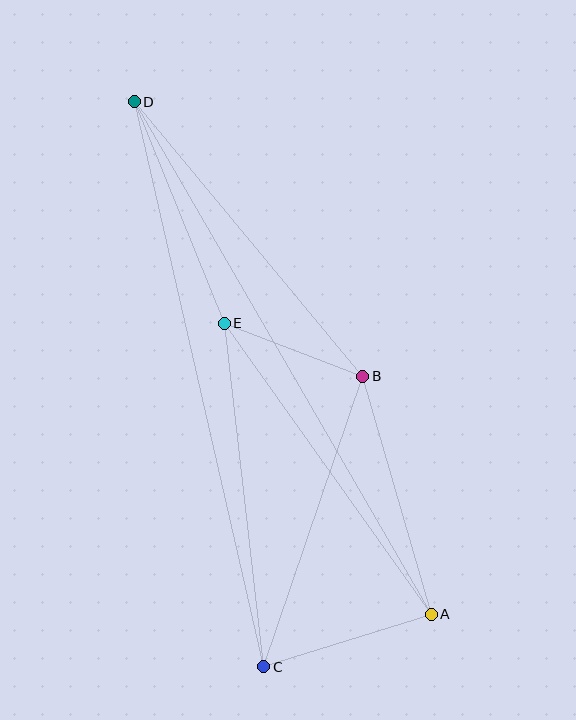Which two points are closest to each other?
Points B and E are closest to each other.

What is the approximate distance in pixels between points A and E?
The distance between A and E is approximately 357 pixels.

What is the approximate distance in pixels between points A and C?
The distance between A and C is approximately 175 pixels.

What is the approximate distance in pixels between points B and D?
The distance between B and D is approximately 357 pixels.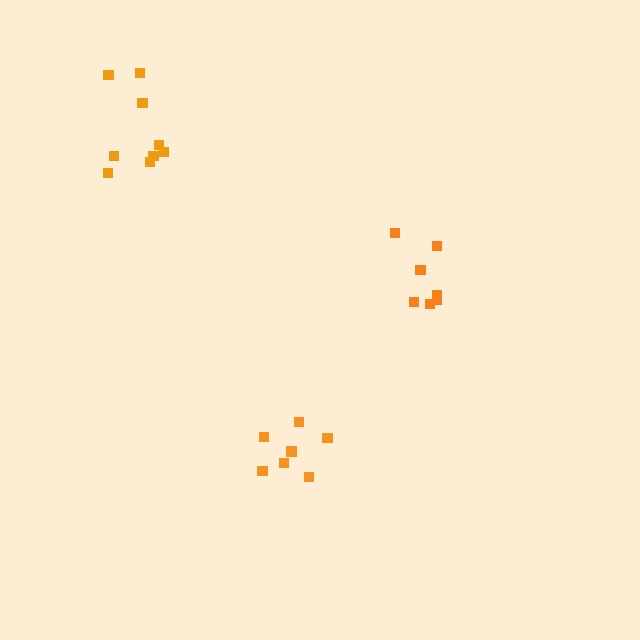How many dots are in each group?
Group 1: 7 dots, Group 2: 9 dots, Group 3: 7 dots (23 total).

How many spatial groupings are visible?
There are 3 spatial groupings.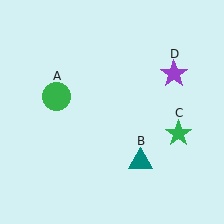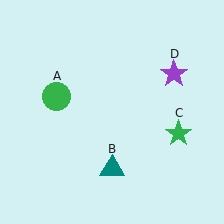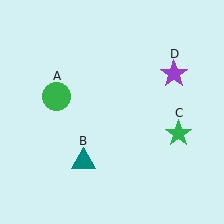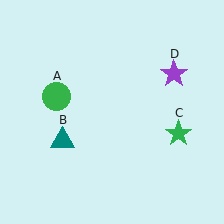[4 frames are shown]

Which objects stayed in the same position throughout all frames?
Green circle (object A) and green star (object C) and purple star (object D) remained stationary.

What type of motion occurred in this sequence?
The teal triangle (object B) rotated clockwise around the center of the scene.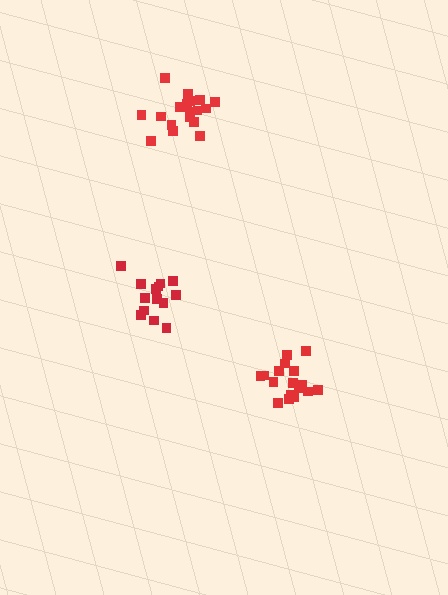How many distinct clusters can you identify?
There are 3 distinct clusters.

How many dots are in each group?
Group 1: 18 dots, Group 2: 14 dots, Group 3: 17 dots (49 total).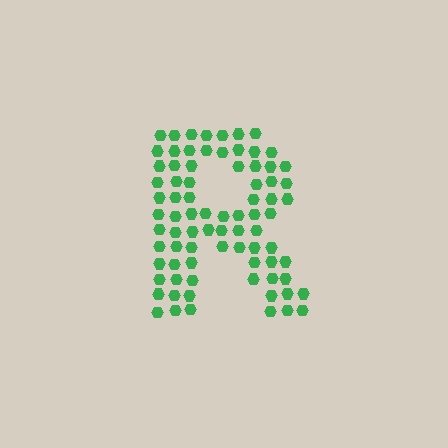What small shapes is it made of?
It is made of small hexagons.